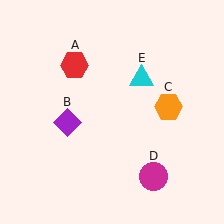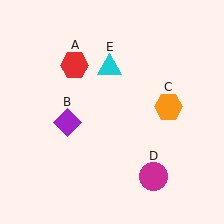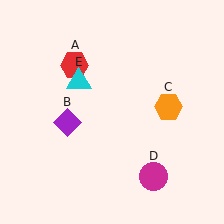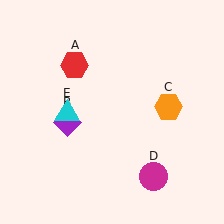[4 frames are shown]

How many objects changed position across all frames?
1 object changed position: cyan triangle (object E).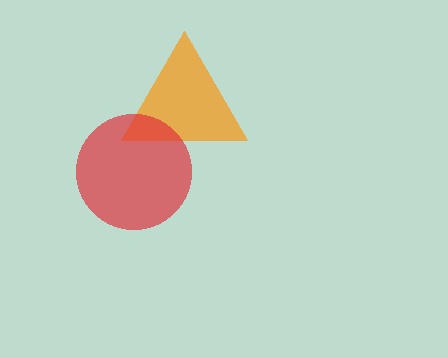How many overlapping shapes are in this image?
There are 2 overlapping shapes in the image.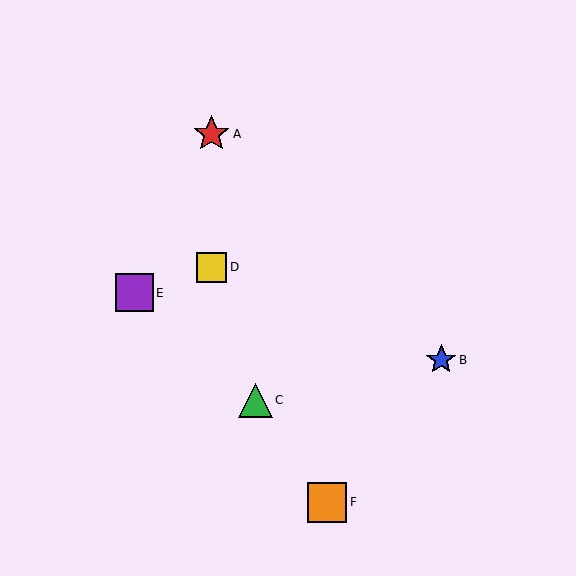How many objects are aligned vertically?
2 objects (A, D) are aligned vertically.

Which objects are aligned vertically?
Objects A, D are aligned vertically.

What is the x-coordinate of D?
Object D is at x≈212.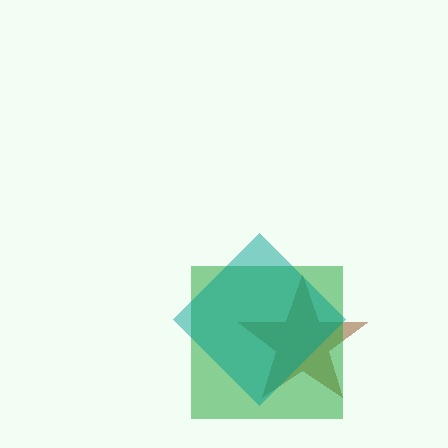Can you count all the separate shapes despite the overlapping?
Yes, there are 3 separate shapes.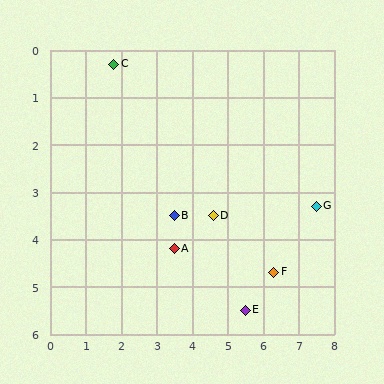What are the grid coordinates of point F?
Point F is at approximately (6.3, 4.7).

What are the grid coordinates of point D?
Point D is at approximately (4.6, 3.5).